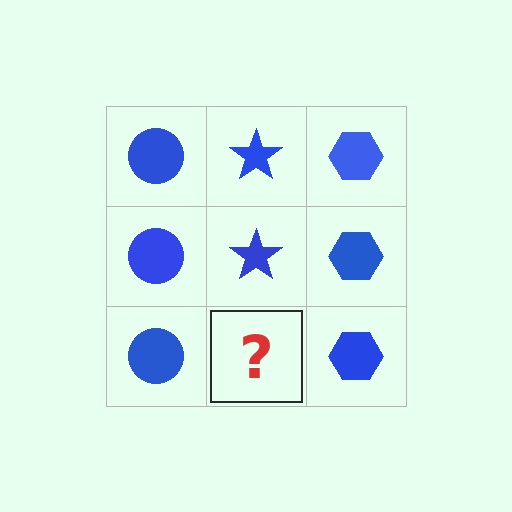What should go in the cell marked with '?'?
The missing cell should contain a blue star.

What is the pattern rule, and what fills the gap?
The rule is that each column has a consistent shape. The gap should be filled with a blue star.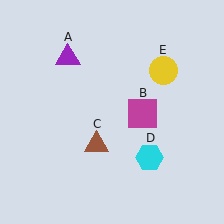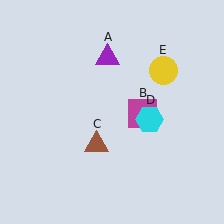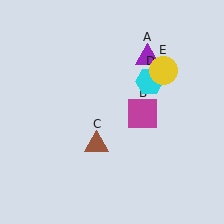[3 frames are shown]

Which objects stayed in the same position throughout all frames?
Magenta square (object B) and brown triangle (object C) and yellow circle (object E) remained stationary.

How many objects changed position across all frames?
2 objects changed position: purple triangle (object A), cyan hexagon (object D).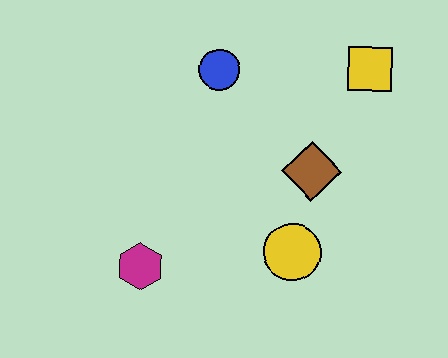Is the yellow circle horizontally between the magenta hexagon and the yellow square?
Yes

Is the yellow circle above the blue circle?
No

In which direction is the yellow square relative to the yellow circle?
The yellow square is above the yellow circle.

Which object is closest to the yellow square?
The brown diamond is closest to the yellow square.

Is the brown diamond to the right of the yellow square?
No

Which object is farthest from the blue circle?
The magenta hexagon is farthest from the blue circle.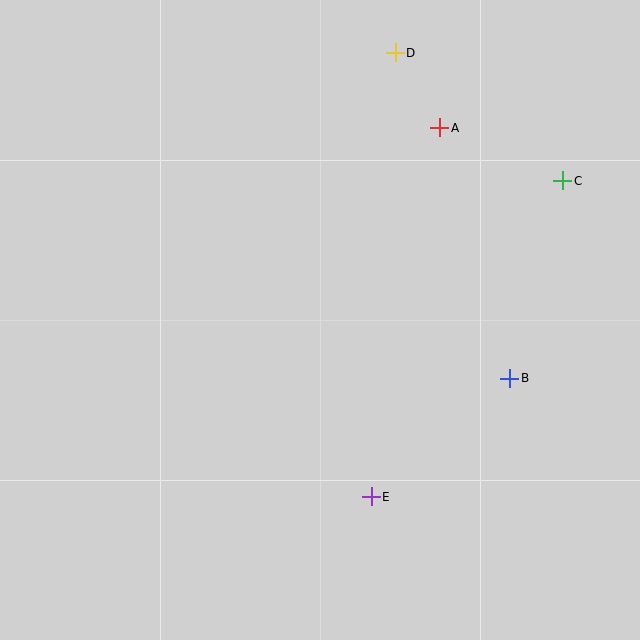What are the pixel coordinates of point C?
Point C is at (563, 181).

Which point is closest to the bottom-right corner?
Point B is closest to the bottom-right corner.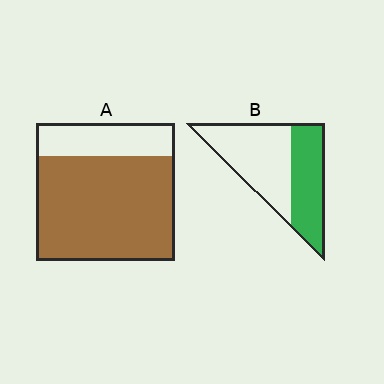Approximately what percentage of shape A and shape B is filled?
A is approximately 75% and B is approximately 45%.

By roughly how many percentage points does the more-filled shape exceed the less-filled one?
By roughly 35 percentage points (A over B).